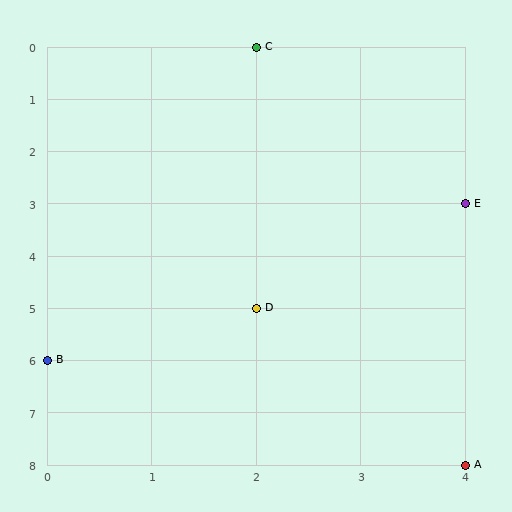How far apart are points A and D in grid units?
Points A and D are 2 columns and 3 rows apart (about 3.6 grid units diagonally).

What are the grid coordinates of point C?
Point C is at grid coordinates (2, 0).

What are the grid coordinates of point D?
Point D is at grid coordinates (2, 5).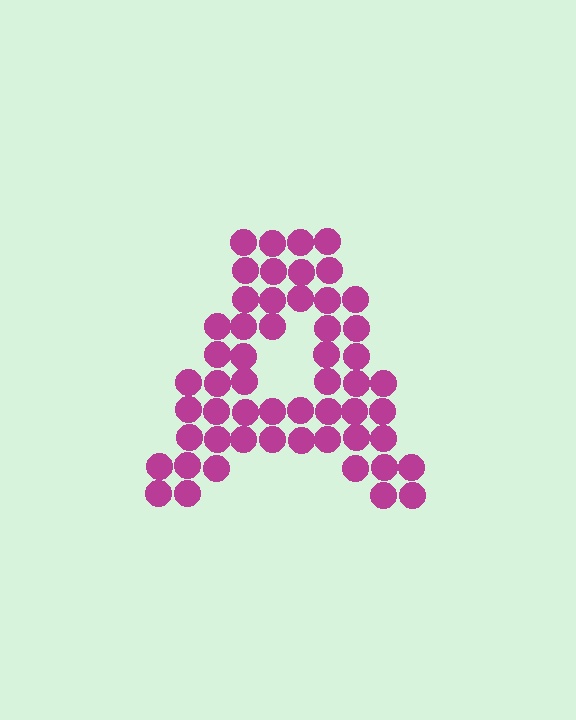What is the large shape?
The large shape is the letter A.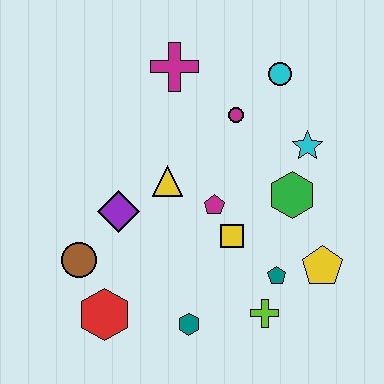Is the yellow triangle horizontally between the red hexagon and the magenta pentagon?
Yes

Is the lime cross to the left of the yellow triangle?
No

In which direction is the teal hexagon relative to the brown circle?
The teal hexagon is to the right of the brown circle.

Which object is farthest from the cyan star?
The red hexagon is farthest from the cyan star.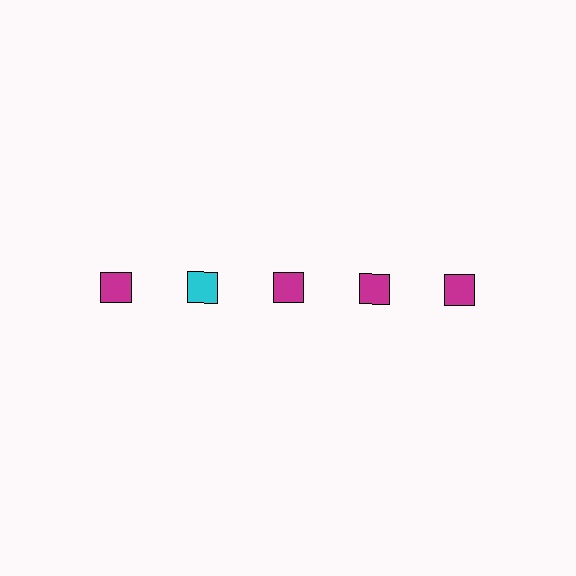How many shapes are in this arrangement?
There are 5 shapes arranged in a grid pattern.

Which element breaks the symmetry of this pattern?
The cyan square in the top row, second from left column breaks the symmetry. All other shapes are magenta squares.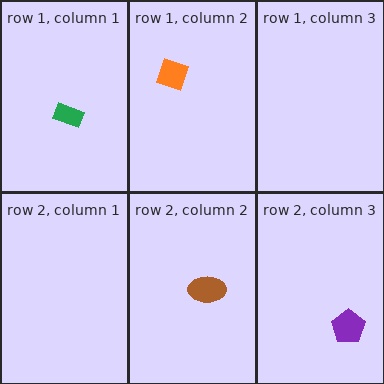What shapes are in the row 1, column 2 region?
The orange diamond.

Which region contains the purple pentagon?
The row 2, column 3 region.